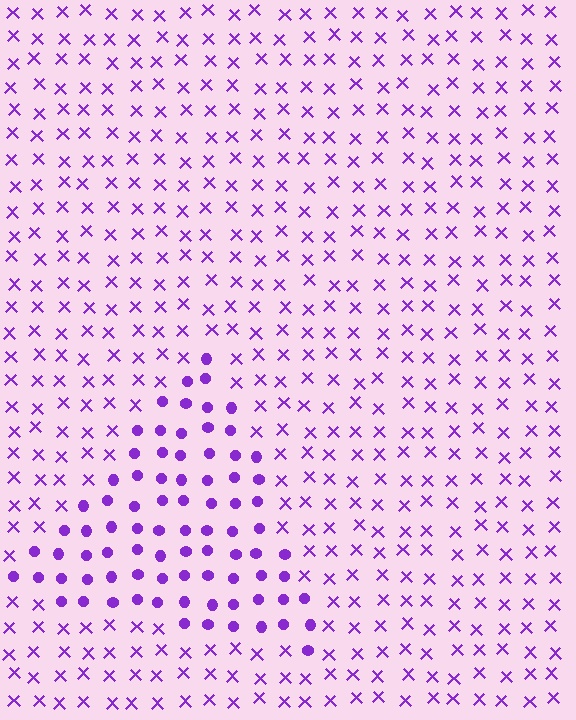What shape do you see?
I see a triangle.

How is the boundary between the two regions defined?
The boundary is defined by a change in element shape: circles inside vs. X marks outside. All elements share the same color and spacing.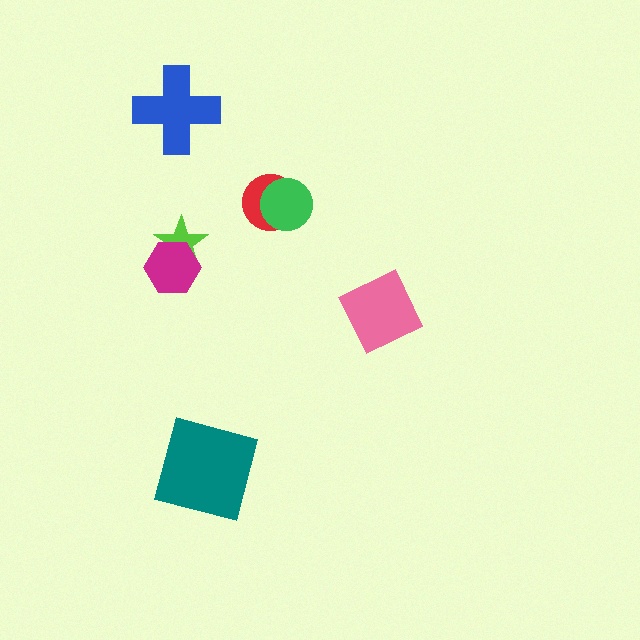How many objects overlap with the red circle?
1 object overlaps with the red circle.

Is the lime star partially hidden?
Yes, it is partially covered by another shape.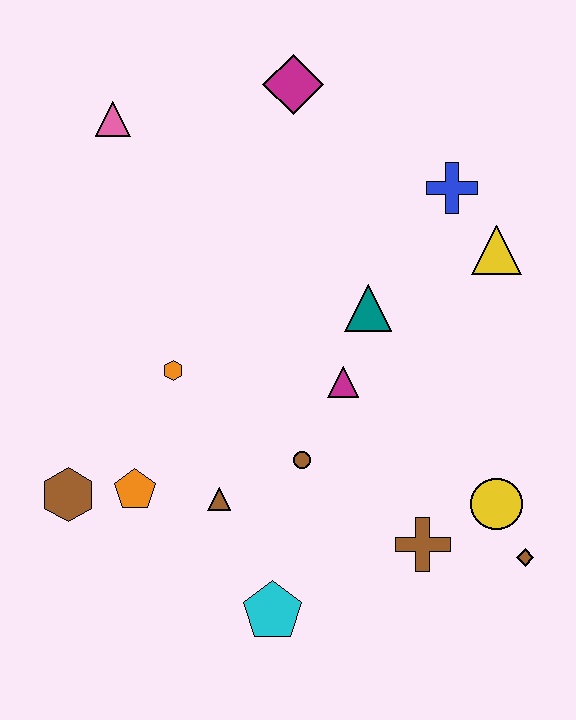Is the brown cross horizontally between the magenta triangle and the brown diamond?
Yes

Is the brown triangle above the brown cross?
Yes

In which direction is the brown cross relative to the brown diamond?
The brown cross is to the left of the brown diamond.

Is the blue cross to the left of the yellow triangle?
Yes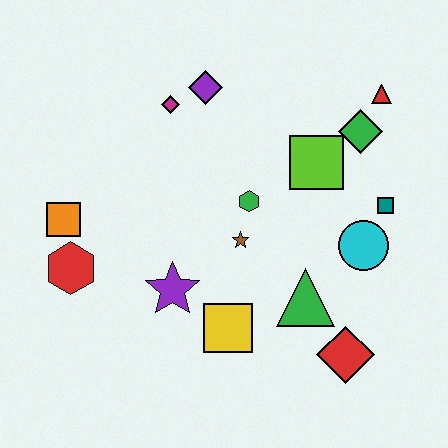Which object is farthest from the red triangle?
The red hexagon is farthest from the red triangle.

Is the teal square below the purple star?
No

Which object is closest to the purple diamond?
The magenta diamond is closest to the purple diamond.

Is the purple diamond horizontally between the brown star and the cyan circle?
No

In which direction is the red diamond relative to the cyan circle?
The red diamond is below the cyan circle.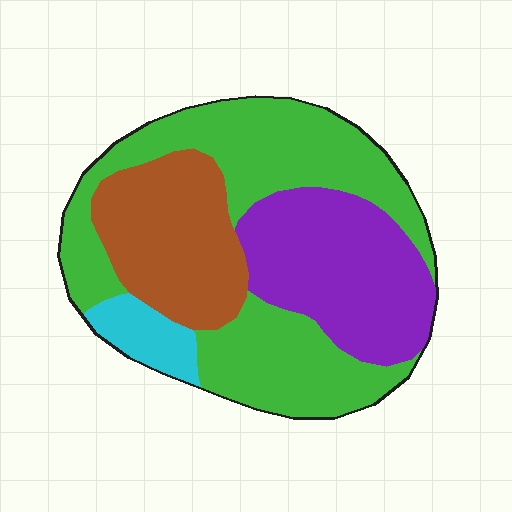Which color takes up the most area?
Green, at roughly 45%.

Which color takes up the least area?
Cyan, at roughly 5%.